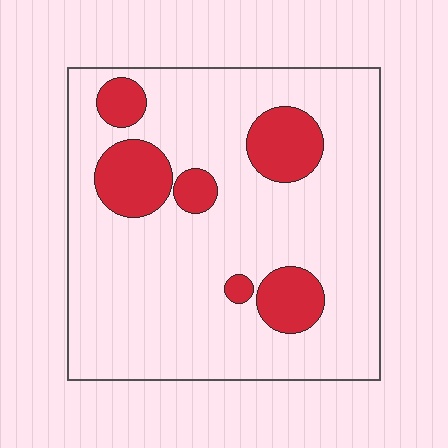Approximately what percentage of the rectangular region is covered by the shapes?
Approximately 20%.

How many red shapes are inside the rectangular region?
6.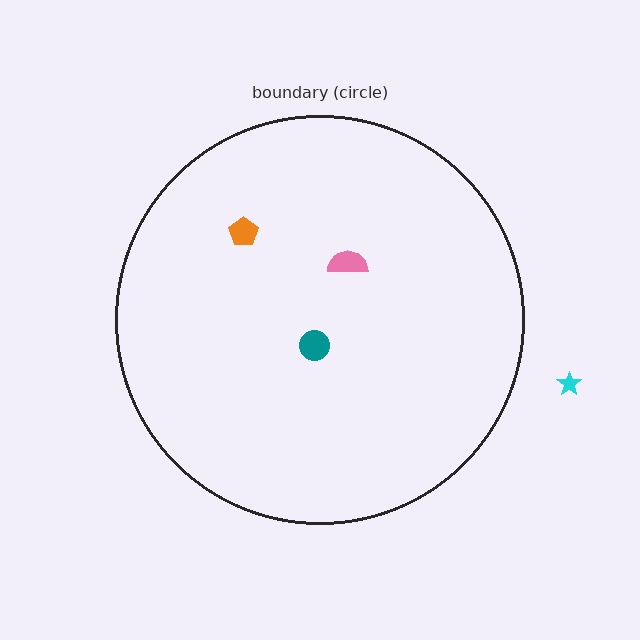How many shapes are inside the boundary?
3 inside, 1 outside.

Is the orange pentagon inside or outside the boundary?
Inside.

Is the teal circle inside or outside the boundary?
Inside.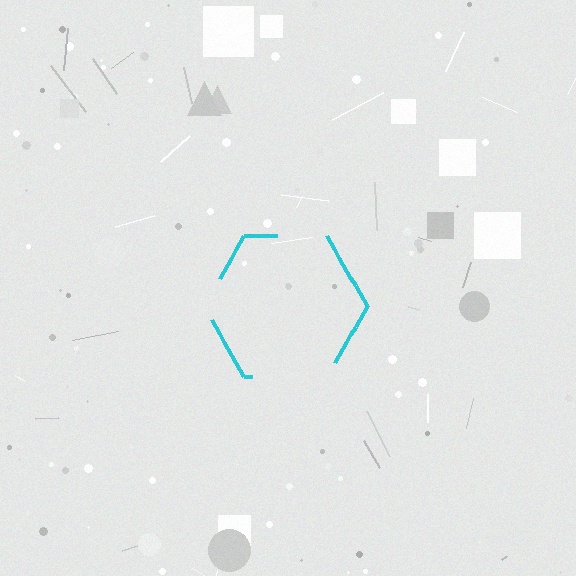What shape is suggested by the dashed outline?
The dashed outline suggests a hexagon.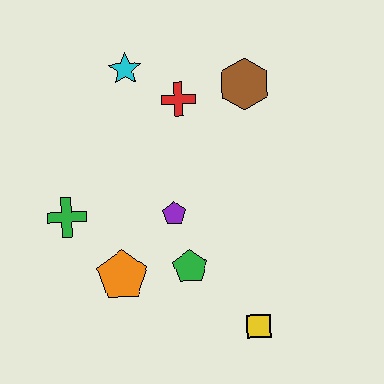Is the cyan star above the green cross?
Yes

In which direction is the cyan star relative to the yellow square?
The cyan star is above the yellow square.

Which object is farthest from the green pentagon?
The cyan star is farthest from the green pentagon.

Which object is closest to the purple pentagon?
The green pentagon is closest to the purple pentagon.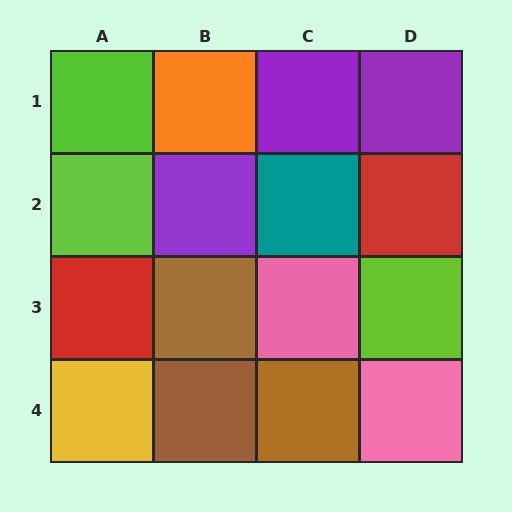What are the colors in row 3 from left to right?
Red, brown, pink, lime.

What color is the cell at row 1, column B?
Orange.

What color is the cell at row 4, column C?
Brown.